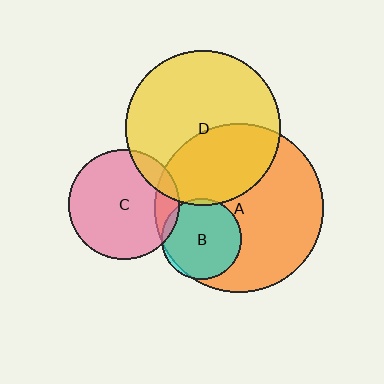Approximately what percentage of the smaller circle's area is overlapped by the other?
Approximately 10%.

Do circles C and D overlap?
Yes.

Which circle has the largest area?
Circle A (orange).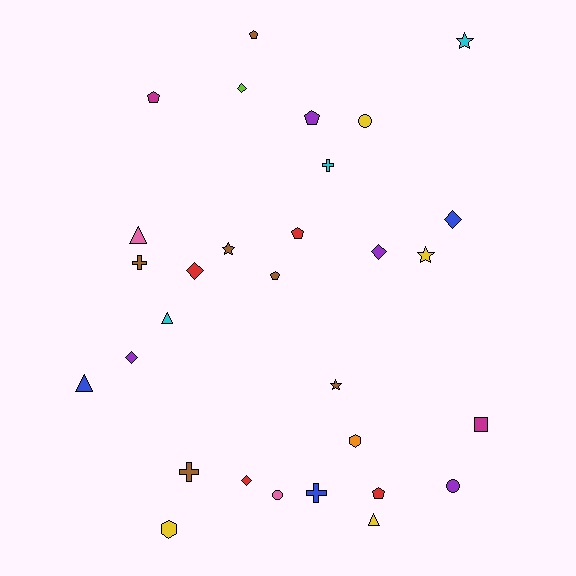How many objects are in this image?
There are 30 objects.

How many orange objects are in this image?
There is 1 orange object.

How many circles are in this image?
There are 3 circles.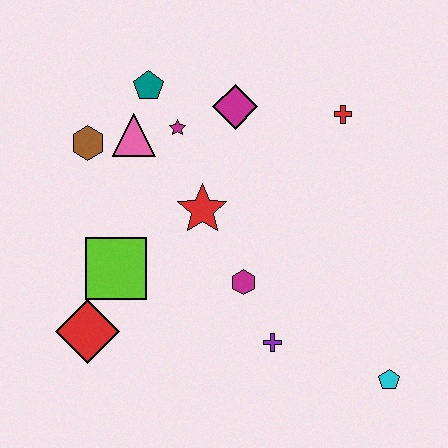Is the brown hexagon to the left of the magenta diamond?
Yes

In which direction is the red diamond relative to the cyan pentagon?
The red diamond is to the left of the cyan pentagon.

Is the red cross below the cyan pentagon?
No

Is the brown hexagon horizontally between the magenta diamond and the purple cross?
No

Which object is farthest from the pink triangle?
The cyan pentagon is farthest from the pink triangle.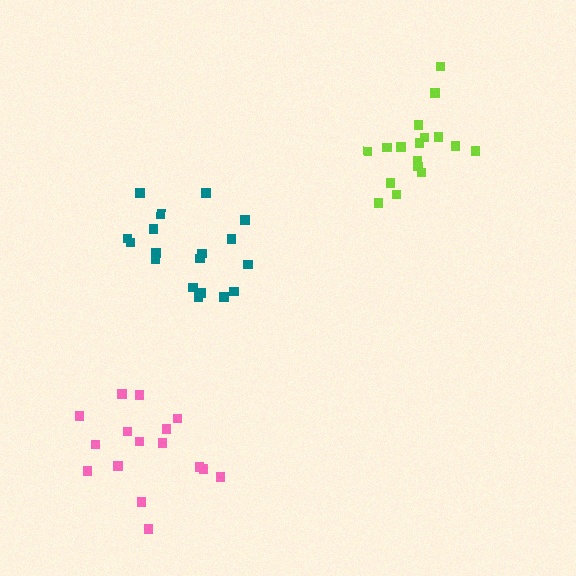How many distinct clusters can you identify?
There are 3 distinct clusters.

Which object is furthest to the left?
The pink cluster is leftmost.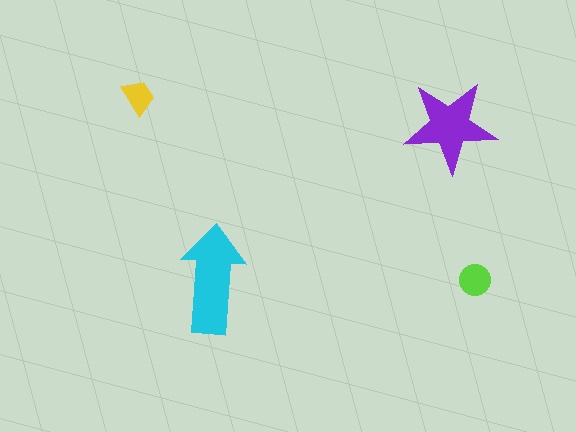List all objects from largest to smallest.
The cyan arrow, the purple star, the lime circle, the yellow trapezoid.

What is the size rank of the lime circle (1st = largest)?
3rd.